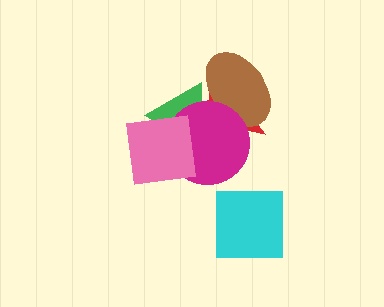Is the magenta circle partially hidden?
Yes, it is partially covered by another shape.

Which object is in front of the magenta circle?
The pink square is in front of the magenta circle.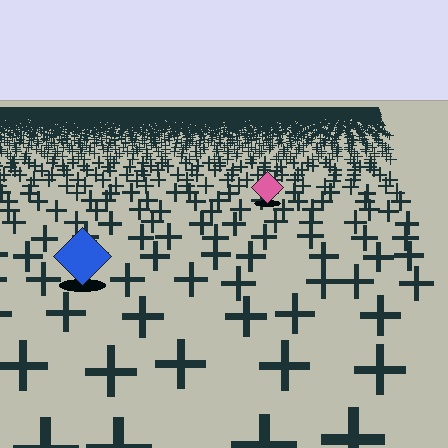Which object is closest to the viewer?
The blue diamond is closest. The texture marks near it are larger and more spread out.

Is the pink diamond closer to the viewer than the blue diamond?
No. The blue diamond is closer — you can tell from the texture gradient: the ground texture is coarser near it.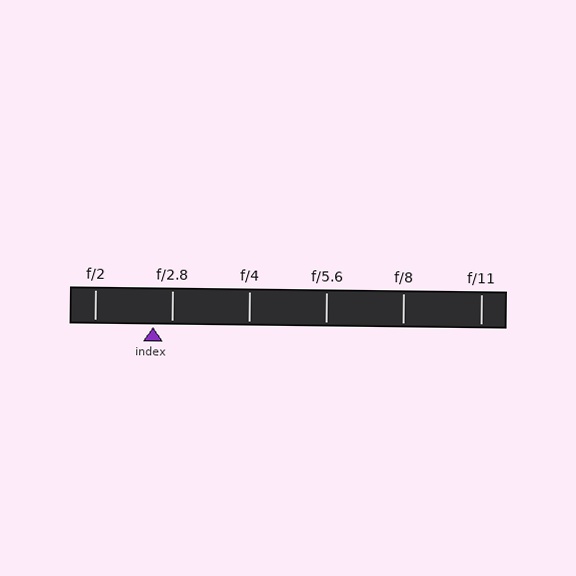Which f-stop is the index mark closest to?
The index mark is closest to f/2.8.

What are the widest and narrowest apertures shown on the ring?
The widest aperture shown is f/2 and the narrowest is f/11.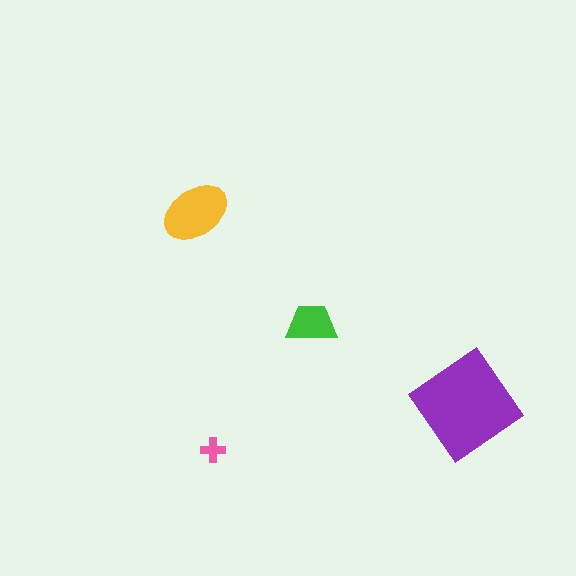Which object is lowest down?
The pink cross is bottommost.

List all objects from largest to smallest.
The purple diamond, the yellow ellipse, the green trapezoid, the pink cross.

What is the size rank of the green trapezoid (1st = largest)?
3rd.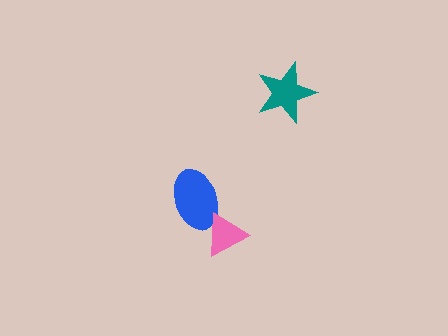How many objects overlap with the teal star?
0 objects overlap with the teal star.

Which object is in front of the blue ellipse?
The pink triangle is in front of the blue ellipse.